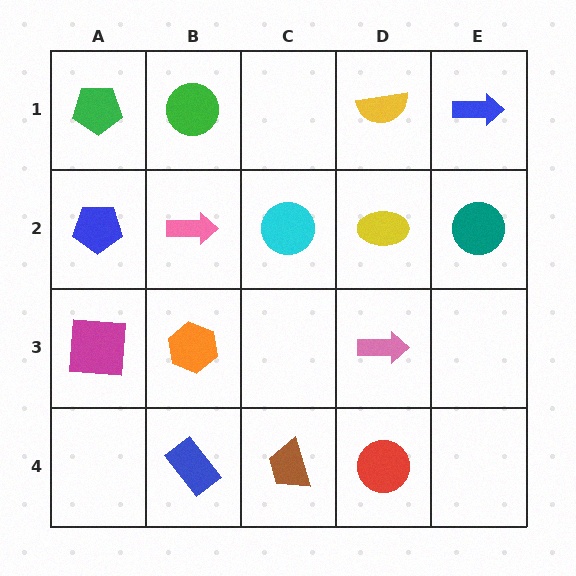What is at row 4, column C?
A brown trapezoid.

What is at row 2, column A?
A blue pentagon.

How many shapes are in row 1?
4 shapes.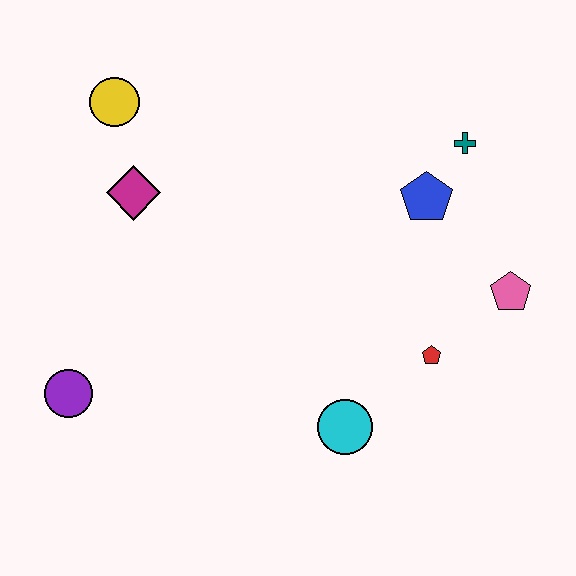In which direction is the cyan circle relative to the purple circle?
The cyan circle is to the right of the purple circle.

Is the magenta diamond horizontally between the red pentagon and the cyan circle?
No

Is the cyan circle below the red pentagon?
Yes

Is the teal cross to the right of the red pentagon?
Yes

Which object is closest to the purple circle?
The magenta diamond is closest to the purple circle.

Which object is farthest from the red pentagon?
The yellow circle is farthest from the red pentagon.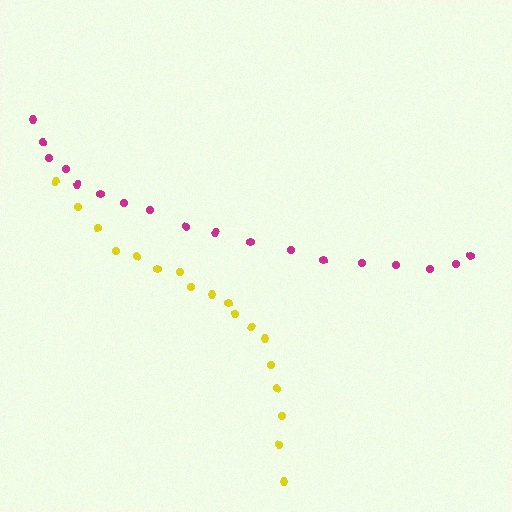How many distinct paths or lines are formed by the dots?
There are 2 distinct paths.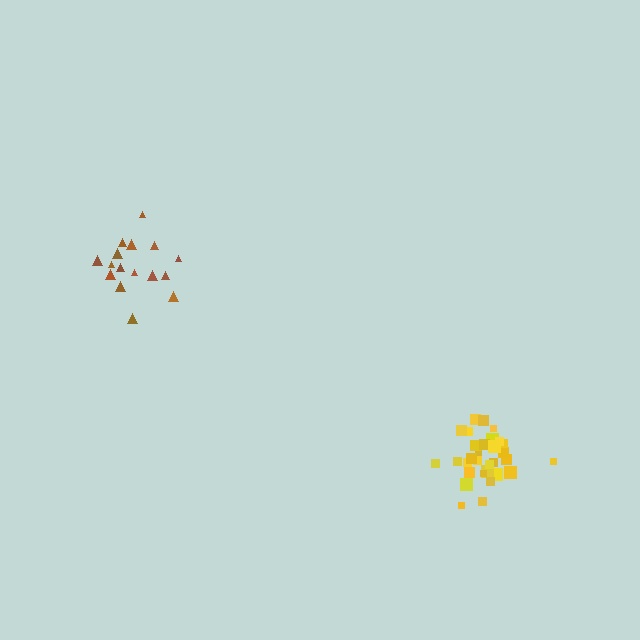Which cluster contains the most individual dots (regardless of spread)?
Yellow (31).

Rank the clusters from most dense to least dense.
yellow, brown.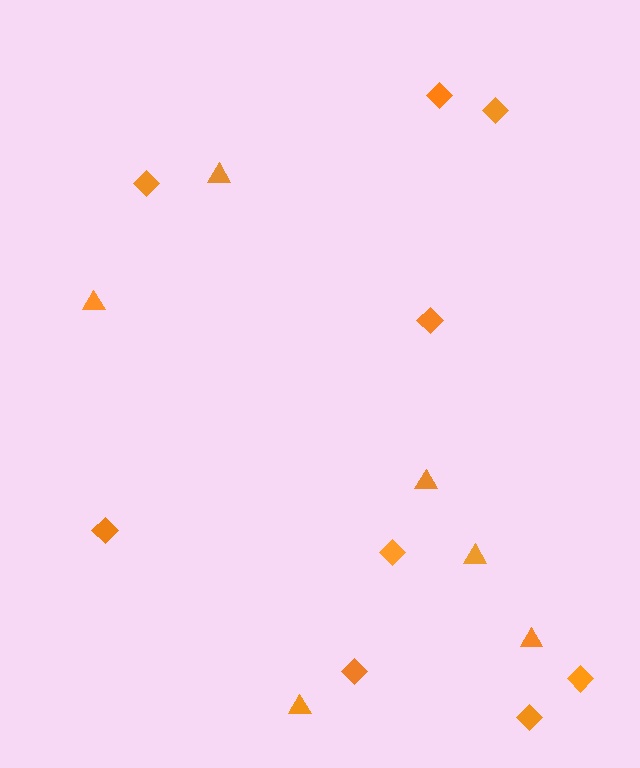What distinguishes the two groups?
There are 2 groups: one group of triangles (6) and one group of diamonds (9).